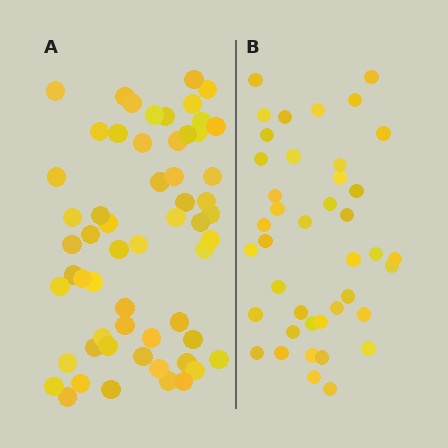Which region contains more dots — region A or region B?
Region A (the left region) has more dots.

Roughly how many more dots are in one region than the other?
Region A has approximately 15 more dots than region B.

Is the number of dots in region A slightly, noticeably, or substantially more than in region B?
Region A has noticeably more, but not dramatically so. The ratio is roughly 1.4 to 1.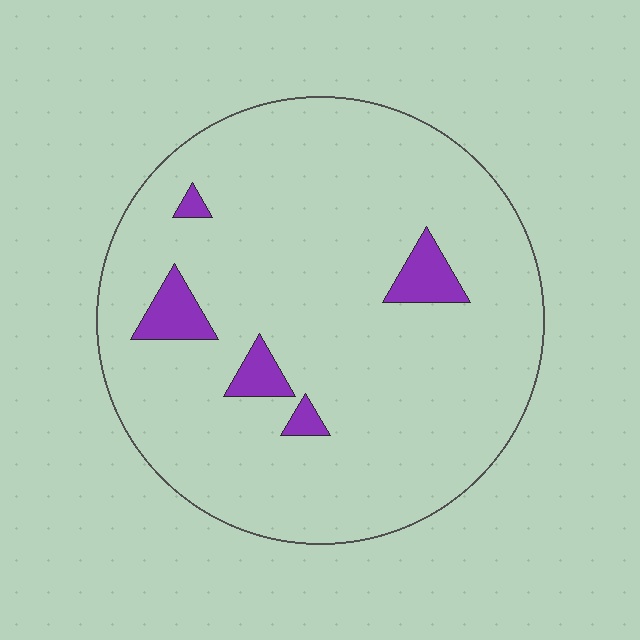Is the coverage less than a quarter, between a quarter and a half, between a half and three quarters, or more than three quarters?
Less than a quarter.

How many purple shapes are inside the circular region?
5.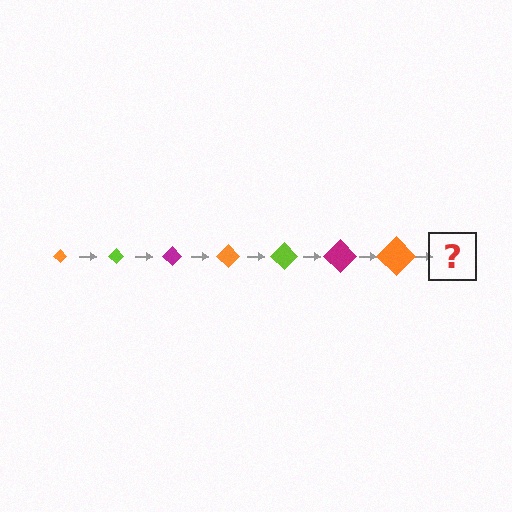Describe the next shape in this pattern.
It should be a lime diamond, larger than the previous one.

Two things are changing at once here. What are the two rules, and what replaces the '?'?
The two rules are that the diamond grows larger each step and the color cycles through orange, lime, and magenta. The '?' should be a lime diamond, larger than the previous one.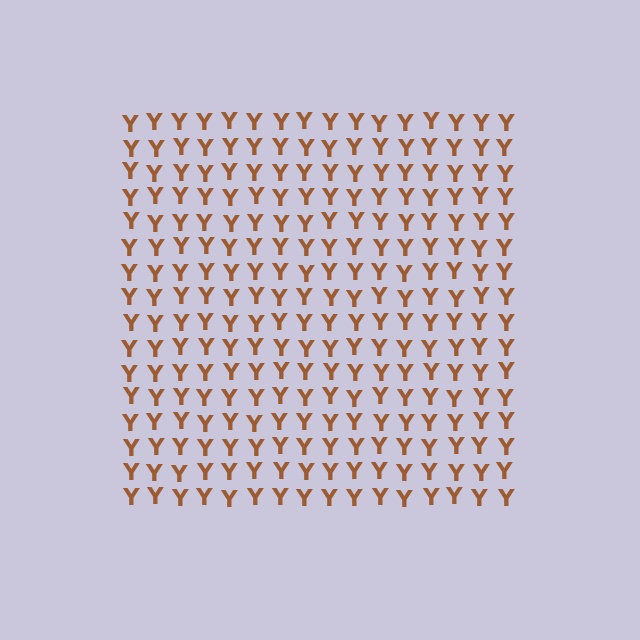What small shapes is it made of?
It is made of small letter Y's.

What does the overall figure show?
The overall figure shows a square.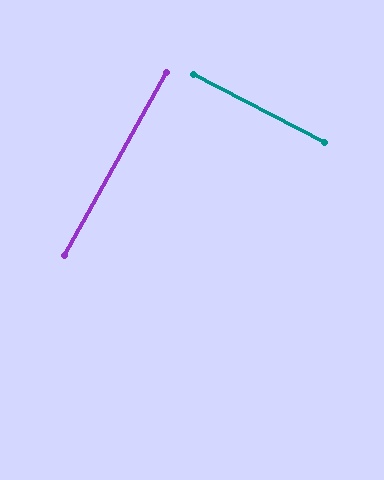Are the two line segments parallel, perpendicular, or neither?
Perpendicular — they meet at approximately 88°.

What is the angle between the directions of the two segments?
Approximately 88 degrees.